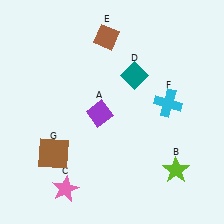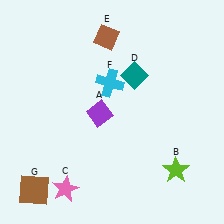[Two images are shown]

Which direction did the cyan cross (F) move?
The cyan cross (F) moved left.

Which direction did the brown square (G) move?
The brown square (G) moved down.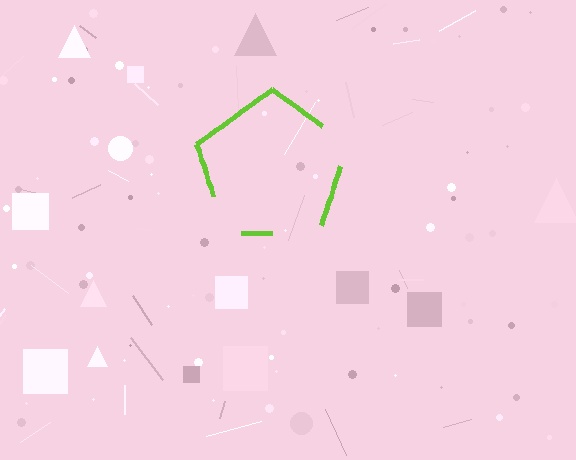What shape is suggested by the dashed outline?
The dashed outline suggests a pentagon.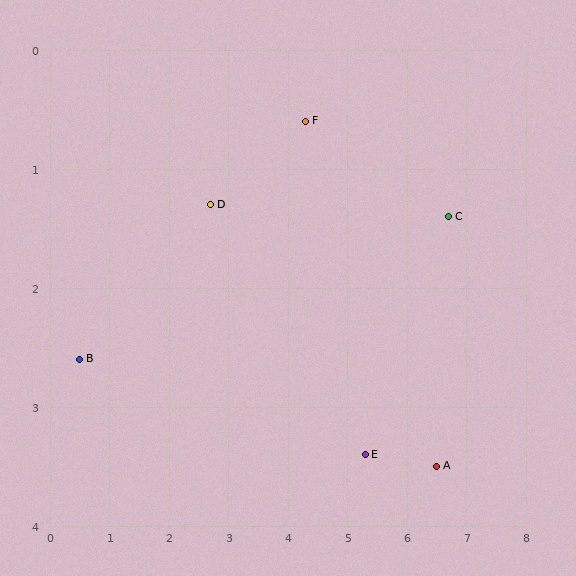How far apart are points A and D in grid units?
Points A and D are about 4.4 grid units apart.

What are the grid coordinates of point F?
Point F is at approximately (4.3, 0.6).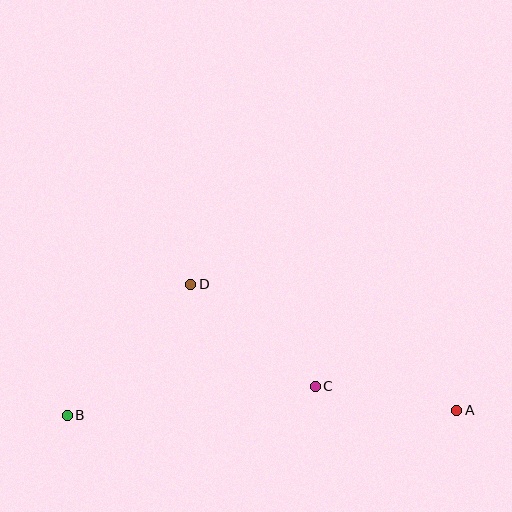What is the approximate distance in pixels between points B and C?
The distance between B and C is approximately 250 pixels.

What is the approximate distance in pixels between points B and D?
The distance between B and D is approximately 180 pixels.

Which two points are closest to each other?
Points A and C are closest to each other.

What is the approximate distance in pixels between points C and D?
The distance between C and D is approximately 161 pixels.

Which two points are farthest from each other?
Points A and B are farthest from each other.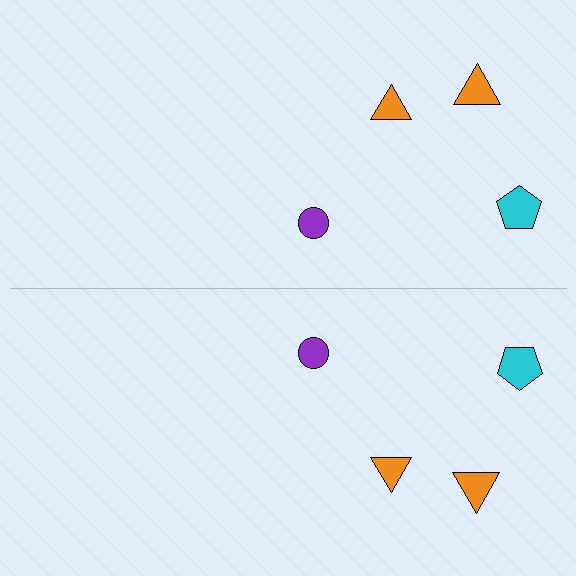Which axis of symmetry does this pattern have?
The pattern has a horizontal axis of symmetry running through the center of the image.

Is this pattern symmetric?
Yes, this pattern has bilateral (reflection) symmetry.